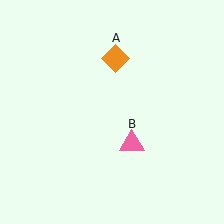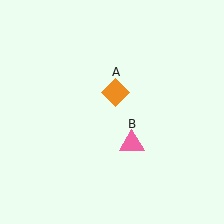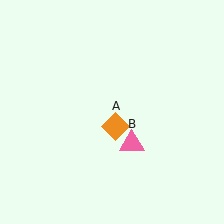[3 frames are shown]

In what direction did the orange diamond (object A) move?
The orange diamond (object A) moved down.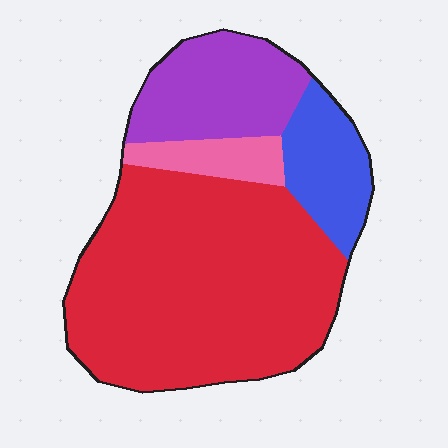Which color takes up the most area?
Red, at roughly 60%.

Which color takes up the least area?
Pink, at roughly 5%.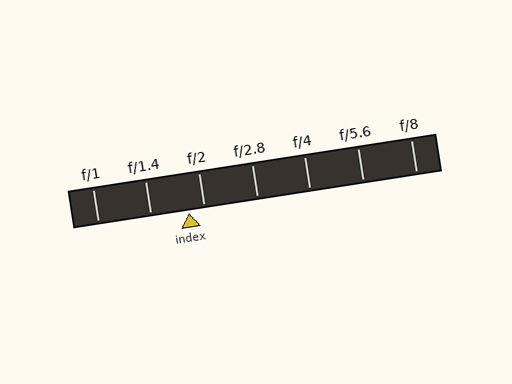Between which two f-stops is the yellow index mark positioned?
The index mark is between f/1.4 and f/2.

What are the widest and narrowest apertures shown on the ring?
The widest aperture shown is f/1 and the narrowest is f/8.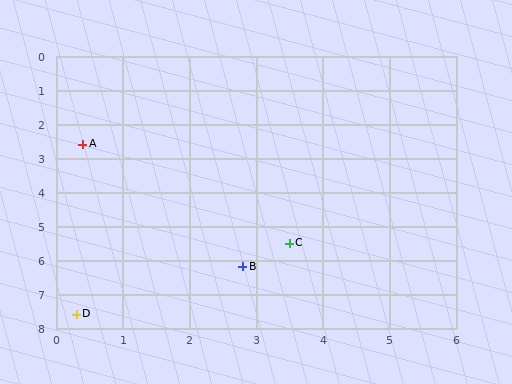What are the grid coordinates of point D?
Point D is at approximately (0.3, 7.6).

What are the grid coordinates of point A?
Point A is at approximately (0.4, 2.6).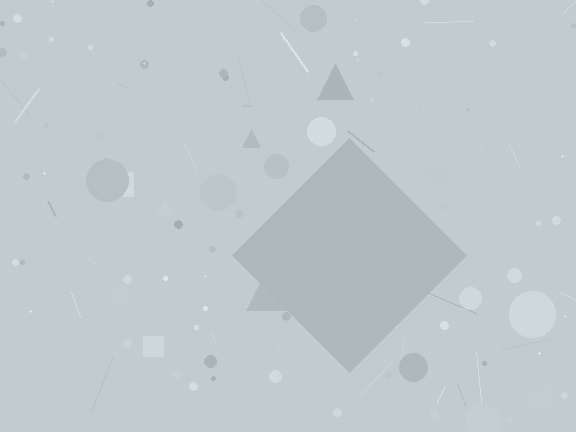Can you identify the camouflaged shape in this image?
The camouflaged shape is a diamond.